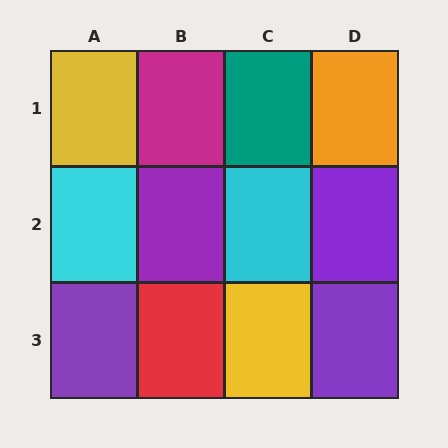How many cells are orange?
1 cell is orange.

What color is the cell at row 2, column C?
Cyan.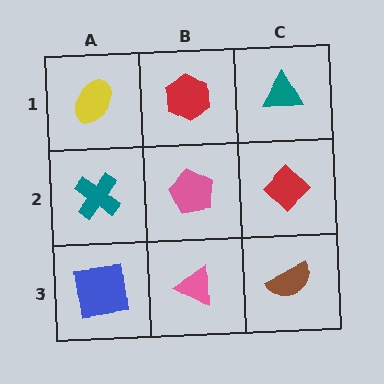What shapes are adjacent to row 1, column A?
A teal cross (row 2, column A), a red hexagon (row 1, column B).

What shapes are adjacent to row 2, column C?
A teal triangle (row 1, column C), a brown semicircle (row 3, column C), a pink pentagon (row 2, column B).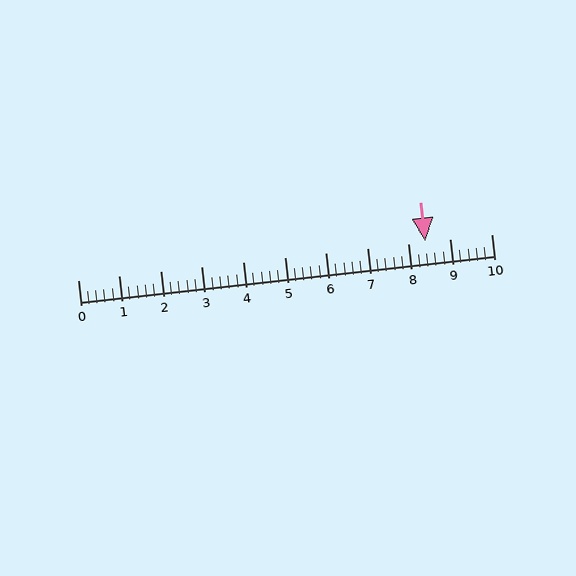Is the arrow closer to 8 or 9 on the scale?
The arrow is closer to 8.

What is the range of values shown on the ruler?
The ruler shows values from 0 to 10.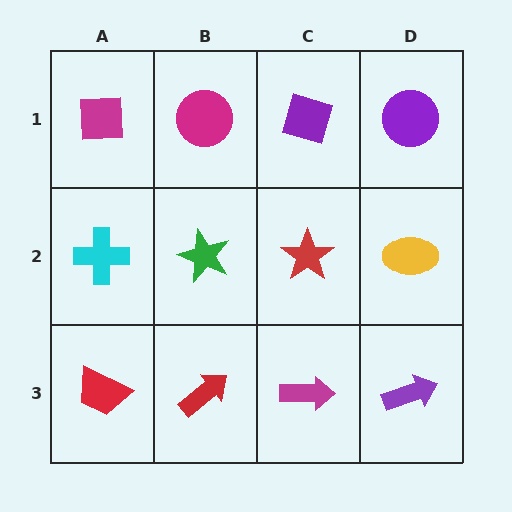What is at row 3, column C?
A magenta arrow.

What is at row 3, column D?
A purple arrow.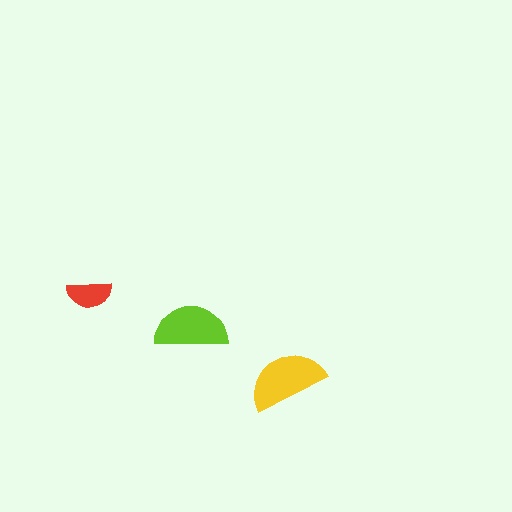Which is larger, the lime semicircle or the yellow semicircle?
The yellow one.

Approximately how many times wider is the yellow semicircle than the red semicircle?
About 1.5 times wider.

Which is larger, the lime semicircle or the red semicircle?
The lime one.